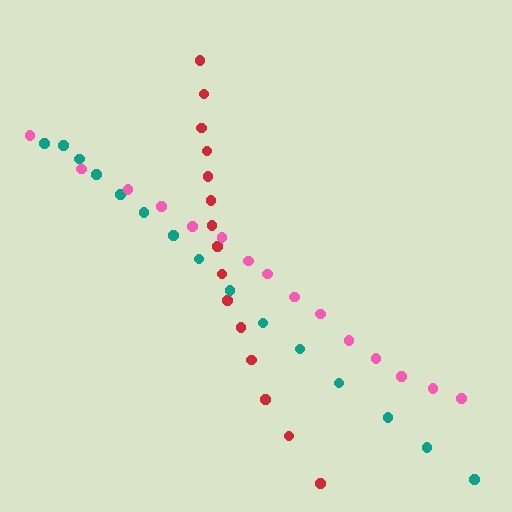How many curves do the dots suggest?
There are 3 distinct paths.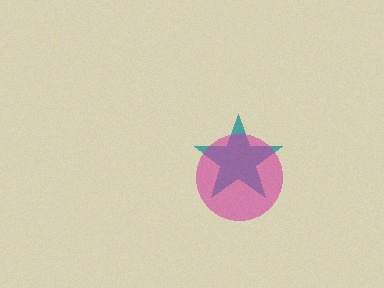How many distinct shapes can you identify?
There are 2 distinct shapes: a teal star, a magenta circle.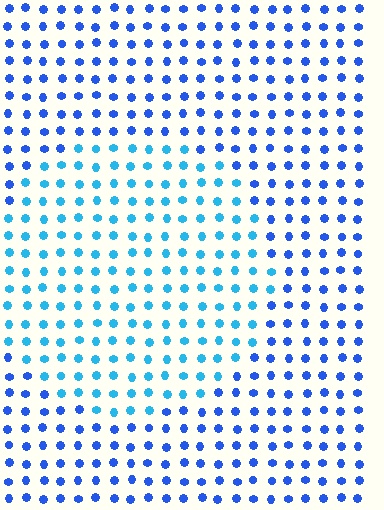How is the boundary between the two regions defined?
The boundary is defined purely by a slight shift in hue (about 30 degrees). Spacing, size, and orientation are identical on both sides.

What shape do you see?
I see a circle.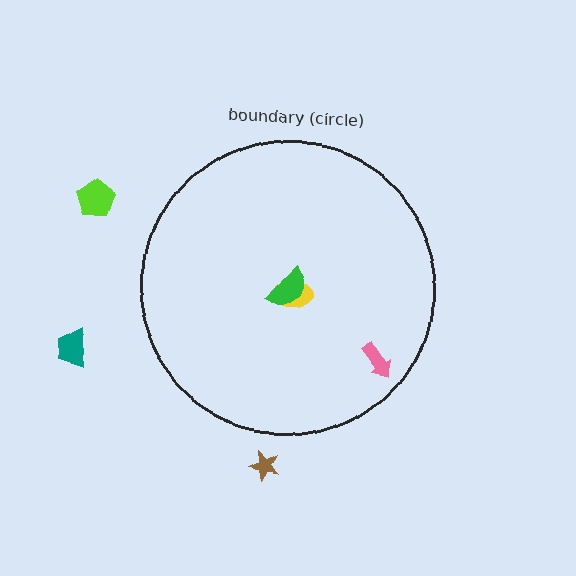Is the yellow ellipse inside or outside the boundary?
Inside.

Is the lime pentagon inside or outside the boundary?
Outside.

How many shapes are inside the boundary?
3 inside, 3 outside.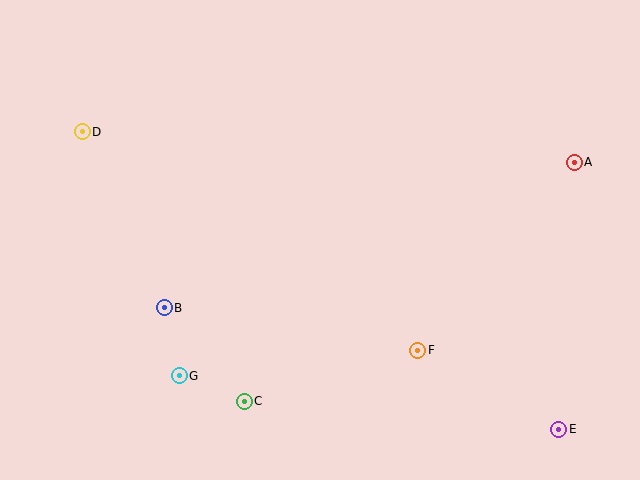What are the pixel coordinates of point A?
Point A is at (574, 162).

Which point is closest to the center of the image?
Point F at (418, 350) is closest to the center.